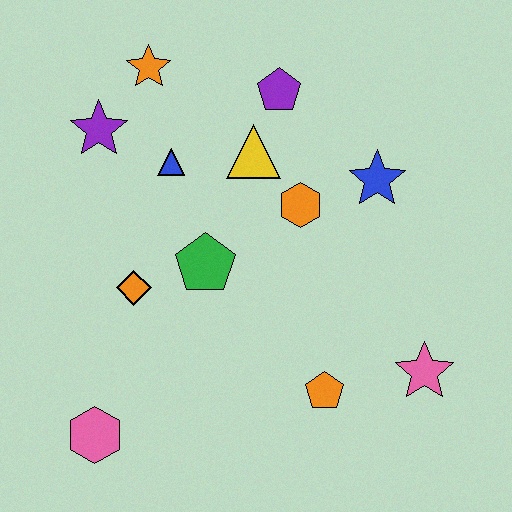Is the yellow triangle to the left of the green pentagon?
No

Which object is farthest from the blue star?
The pink hexagon is farthest from the blue star.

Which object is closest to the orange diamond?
The green pentagon is closest to the orange diamond.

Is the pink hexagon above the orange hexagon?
No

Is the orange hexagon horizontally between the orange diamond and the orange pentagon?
Yes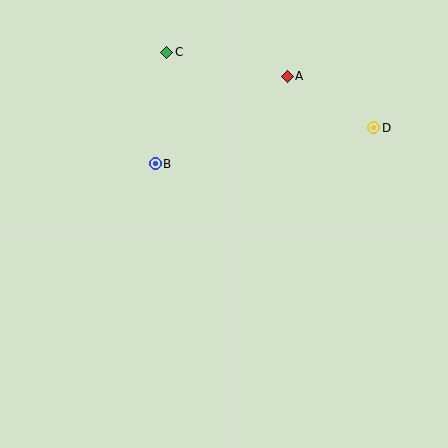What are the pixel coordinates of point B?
Point B is at (155, 164).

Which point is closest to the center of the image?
Point B at (155, 164) is closest to the center.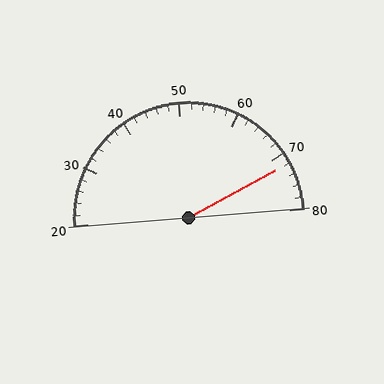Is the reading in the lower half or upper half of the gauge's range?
The reading is in the upper half of the range (20 to 80).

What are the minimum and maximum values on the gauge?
The gauge ranges from 20 to 80.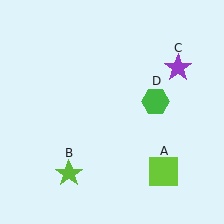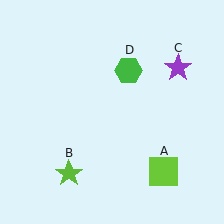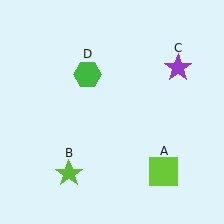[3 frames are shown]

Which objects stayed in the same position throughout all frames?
Lime square (object A) and lime star (object B) and purple star (object C) remained stationary.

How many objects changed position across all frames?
1 object changed position: green hexagon (object D).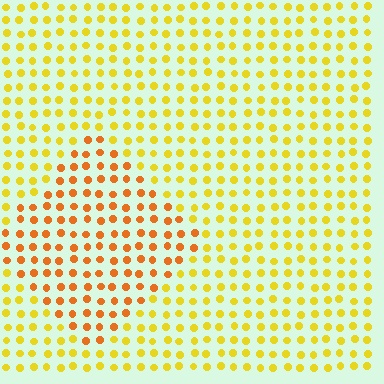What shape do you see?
I see a diamond.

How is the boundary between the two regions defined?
The boundary is defined purely by a slight shift in hue (about 31 degrees). Spacing, size, and orientation are identical on both sides.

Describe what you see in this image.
The image is filled with small yellow elements in a uniform arrangement. A diamond-shaped region is visible where the elements are tinted to a slightly different hue, forming a subtle color boundary.